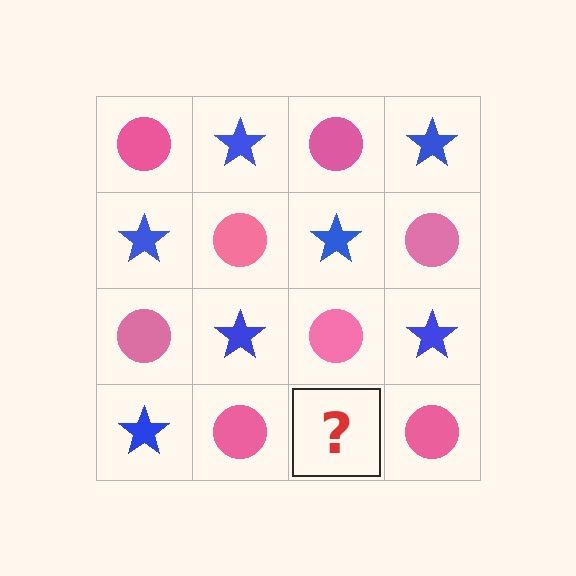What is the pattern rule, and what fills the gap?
The rule is that it alternates pink circle and blue star in a checkerboard pattern. The gap should be filled with a blue star.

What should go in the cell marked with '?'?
The missing cell should contain a blue star.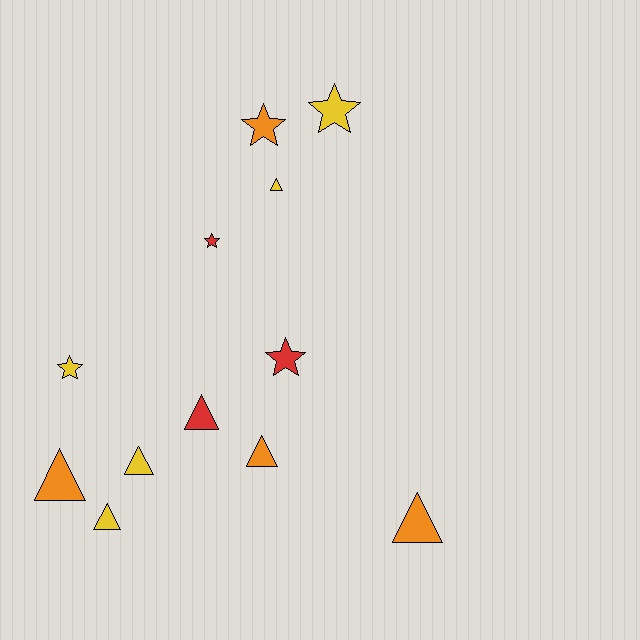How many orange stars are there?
There is 1 orange star.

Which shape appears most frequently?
Triangle, with 7 objects.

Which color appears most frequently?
Yellow, with 5 objects.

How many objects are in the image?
There are 12 objects.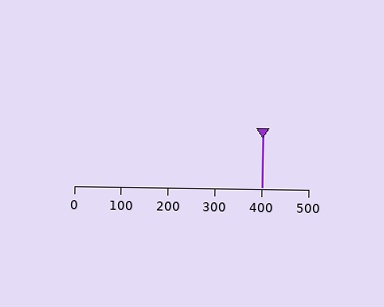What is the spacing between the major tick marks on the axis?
The major ticks are spaced 100 apart.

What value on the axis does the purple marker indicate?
The marker indicates approximately 400.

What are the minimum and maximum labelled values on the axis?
The axis runs from 0 to 500.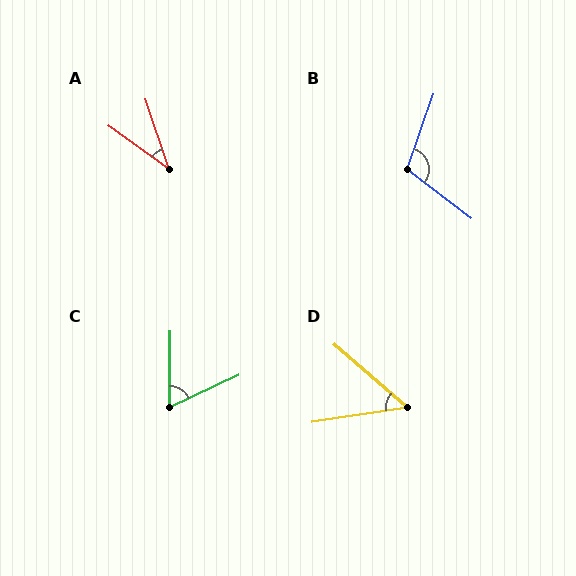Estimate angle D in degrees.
Approximately 49 degrees.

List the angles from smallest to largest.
A (36°), D (49°), C (64°), B (108°).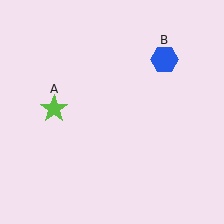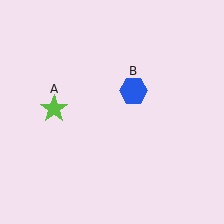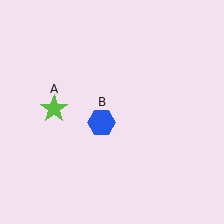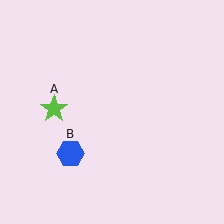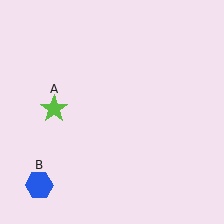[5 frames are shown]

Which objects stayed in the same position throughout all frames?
Lime star (object A) remained stationary.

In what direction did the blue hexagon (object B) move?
The blue hexagon (object B) moved down and to the left.